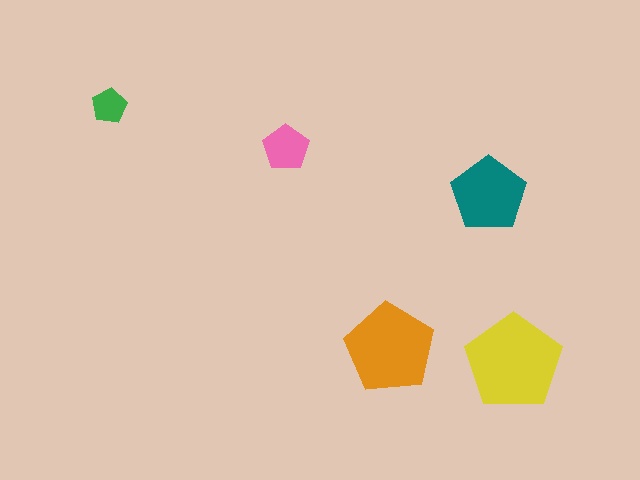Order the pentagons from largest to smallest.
the yellow one, the orange one, the teal one, the pink one, the green one.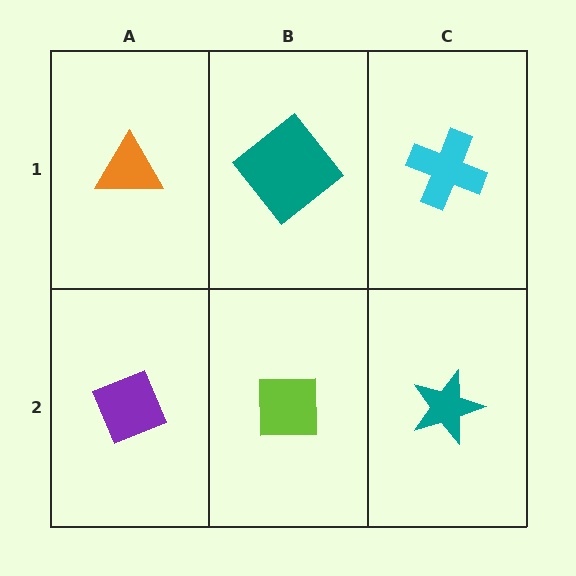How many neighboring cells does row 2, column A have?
2.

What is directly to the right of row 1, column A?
A teal diamond.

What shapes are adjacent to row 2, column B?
A teal diamond (row 1, column B), a purple diamond (row 2, column A), a teal star (row 2, column C).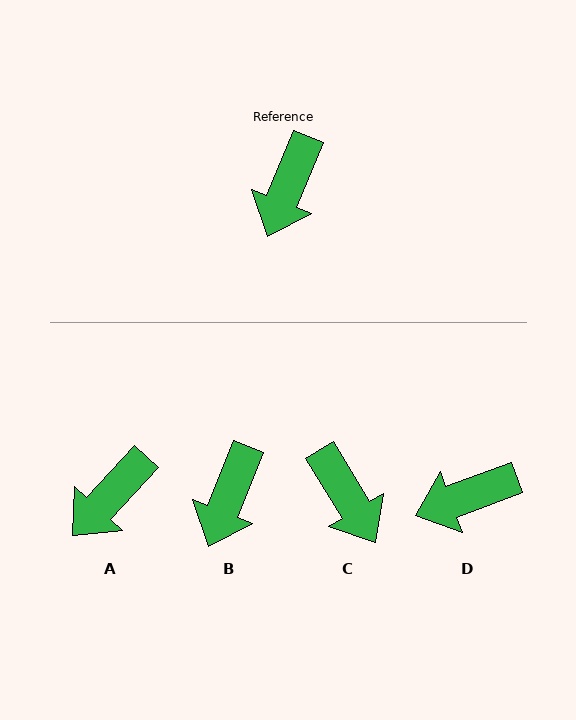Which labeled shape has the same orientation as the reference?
B.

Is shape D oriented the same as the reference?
No, it is off by about 47 degrees.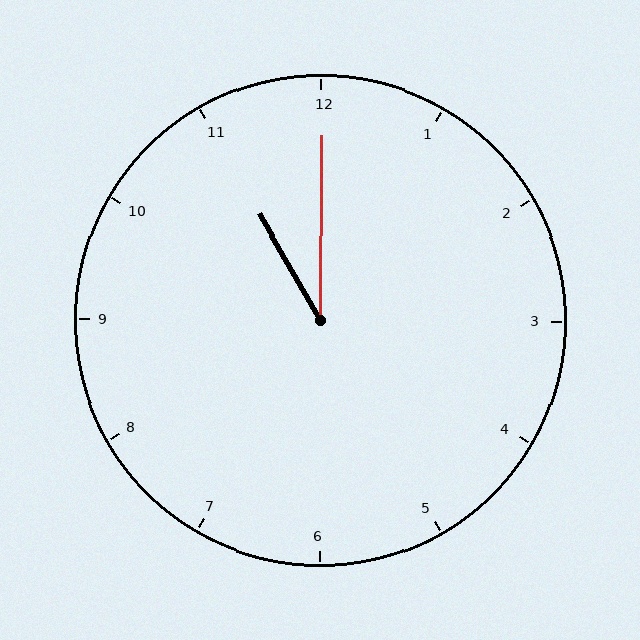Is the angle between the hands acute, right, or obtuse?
It is acute.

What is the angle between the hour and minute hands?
Approximately 30 degrees.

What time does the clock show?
11:00.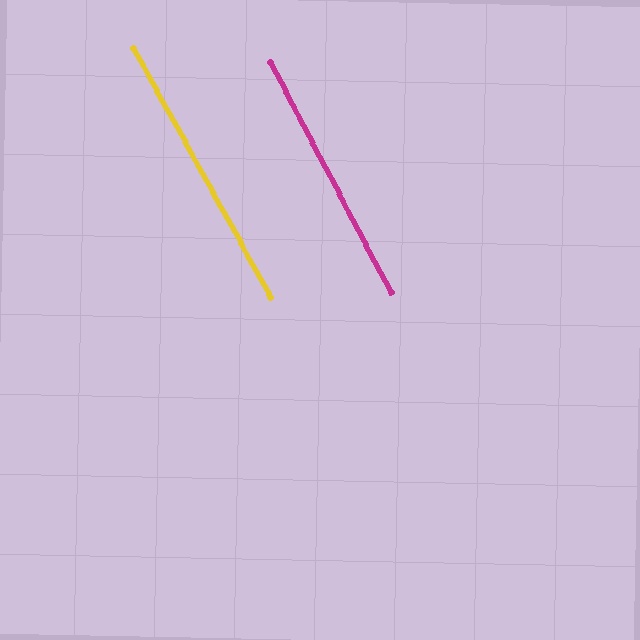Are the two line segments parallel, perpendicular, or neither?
Parallel — their directions differ by only 1.3°.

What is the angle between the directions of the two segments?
Approximately 1 degree.